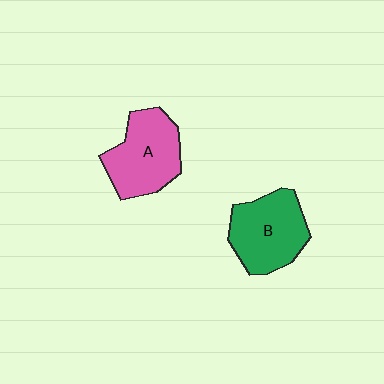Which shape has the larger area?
Shape B (green).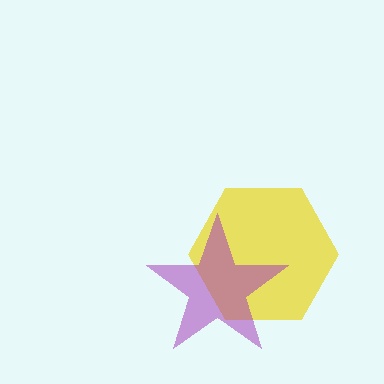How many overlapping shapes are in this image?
There are 2 overlapping shapes in the image.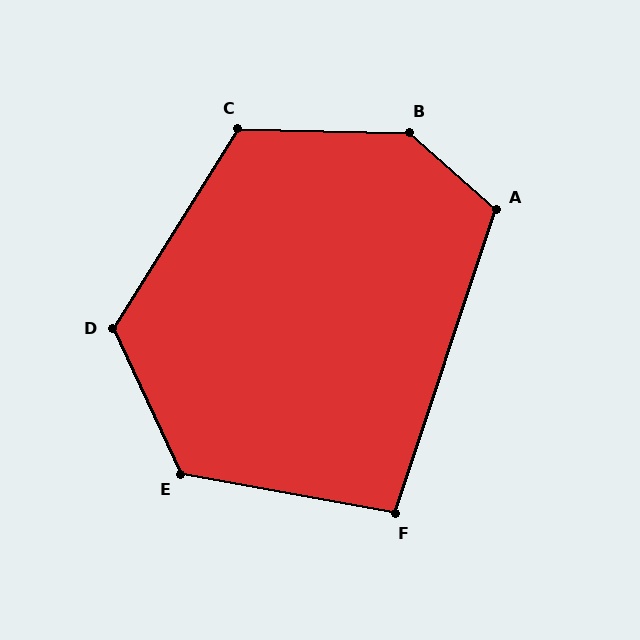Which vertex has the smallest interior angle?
F, at approximately 98 degrees.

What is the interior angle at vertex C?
Approximately 121 degrees (obtuse).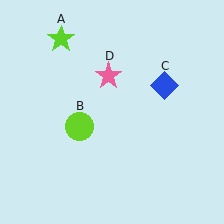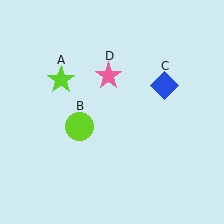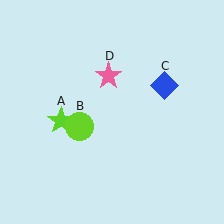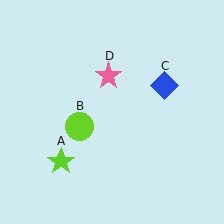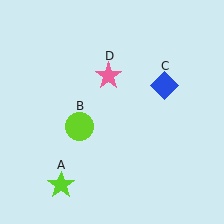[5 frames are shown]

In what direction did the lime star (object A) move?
The lime star (object A) moved down.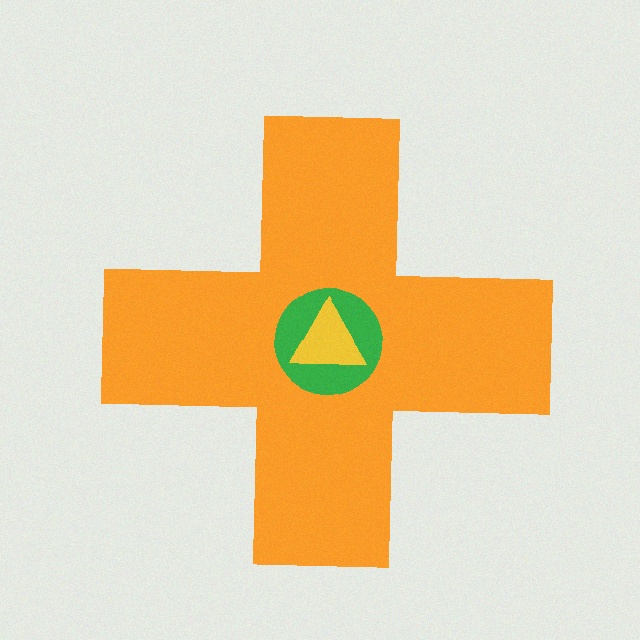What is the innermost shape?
The yellow triangle.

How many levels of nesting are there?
3.